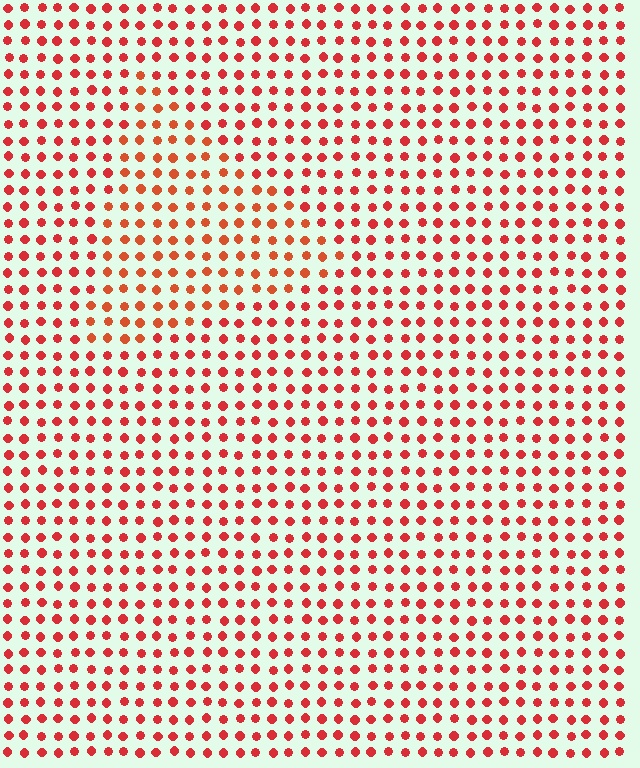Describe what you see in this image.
The image is filled with small red elements in a uniform arrangement. A triangle-shaped region is visible where the elements are tinted to a slightly different hue, forming a subtle color boundary.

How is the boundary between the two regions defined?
The boundary is defined purely by a slight shift in hue (about 16 degrees). Spacing, size, and orientation are identical on both sides.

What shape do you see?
I see a triangle.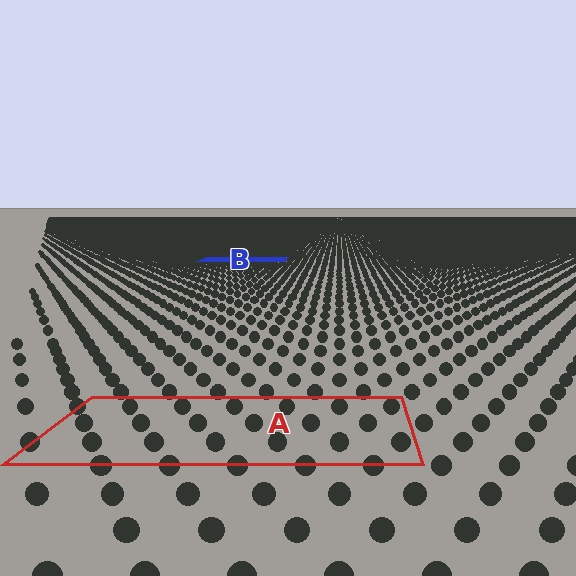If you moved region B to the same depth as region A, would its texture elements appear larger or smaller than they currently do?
They would appear larger. At a closer depth, the same texture elements are projected at a bigger on-screen size.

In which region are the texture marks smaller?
The texture marks are smaller in region B, because it is farther away.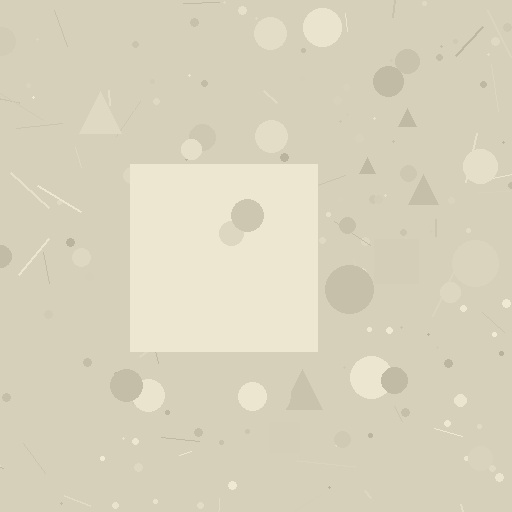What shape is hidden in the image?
A square is hidden in the image.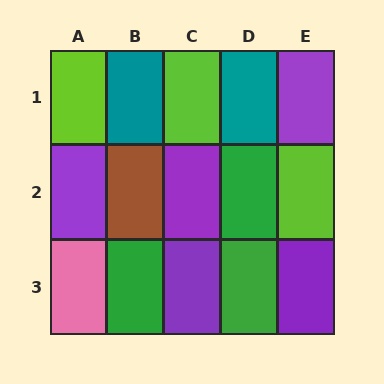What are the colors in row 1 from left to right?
Lime, teal, lime, teal, purple.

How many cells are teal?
2 cells are teal.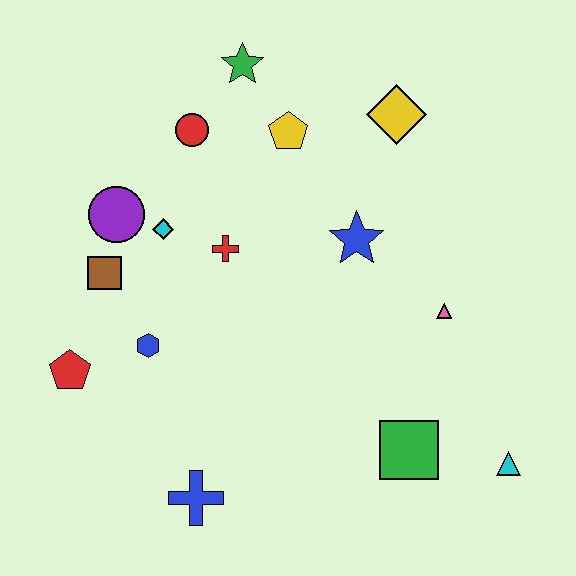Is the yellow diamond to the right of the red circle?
Yes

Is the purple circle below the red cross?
No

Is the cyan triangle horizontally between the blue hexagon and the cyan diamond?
No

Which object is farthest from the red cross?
The cyan triangle is farthest from the red cross.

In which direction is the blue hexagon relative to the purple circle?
The blue hexagon is below the purple circle.